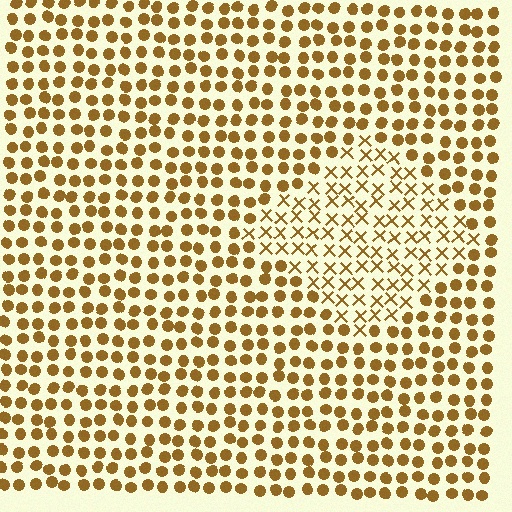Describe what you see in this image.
The image is filled with small brown elements arranged in a uniform grid. A diamond-shaped region contains X marks, while the surrounding area contains circles. The boundary is defined purely by the change in element shape.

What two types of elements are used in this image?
The image uses X marks inside the diamond region and circles outside it.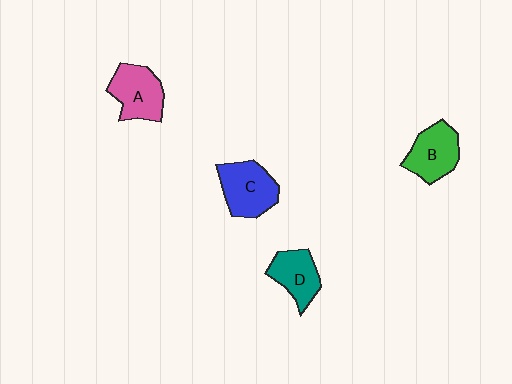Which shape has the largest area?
Shape C (blue).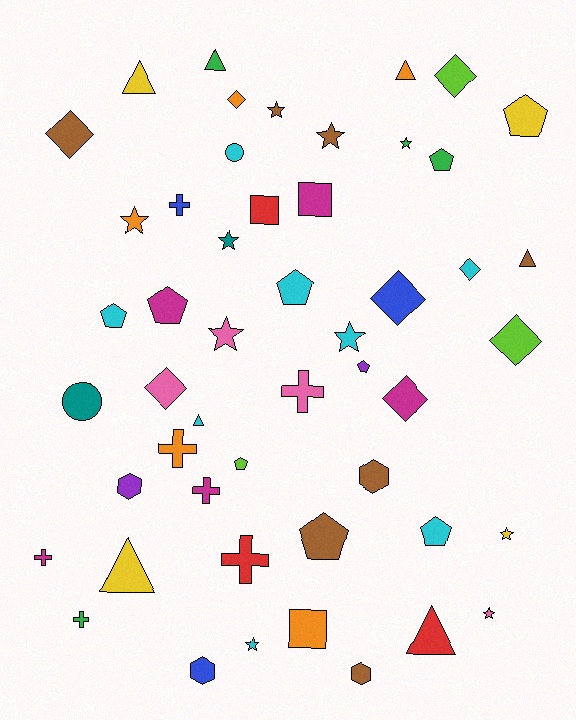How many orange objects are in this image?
There are 5 orange objects.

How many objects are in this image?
There are 50 objects.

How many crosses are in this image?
There are 7 crosses.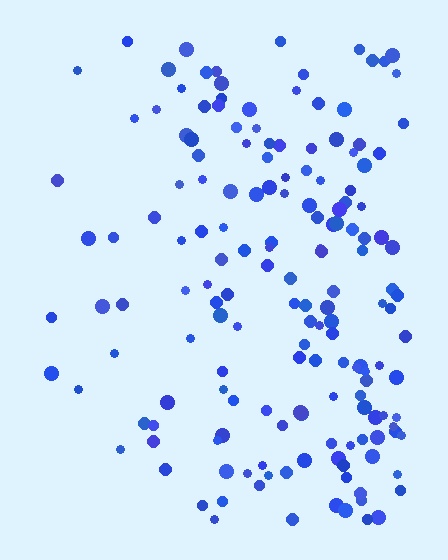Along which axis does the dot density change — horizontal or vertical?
Horizontal.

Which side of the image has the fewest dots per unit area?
The left.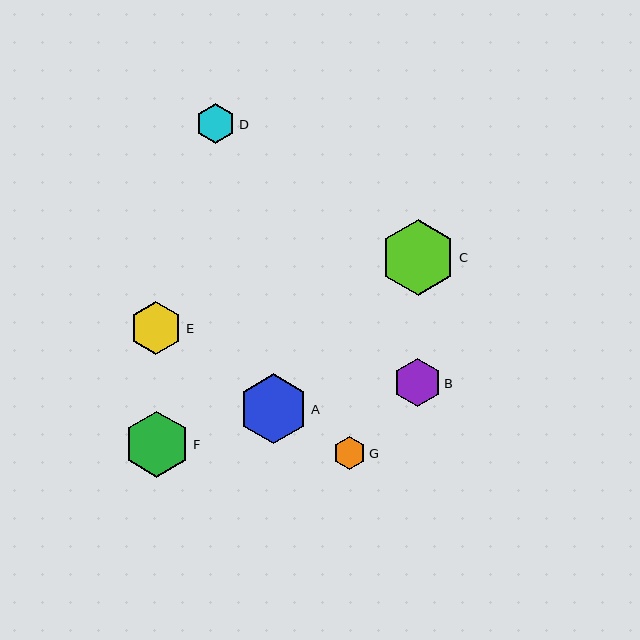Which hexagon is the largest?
Hexagon C is the largest with a size of approximately 75 pixels.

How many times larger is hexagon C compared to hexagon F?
Hexagon C is approximately 1.1 times the size of hexagon F.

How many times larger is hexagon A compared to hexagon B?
Hexagon A is approximately 1.5 times the size of hexagon B.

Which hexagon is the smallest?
Hexagon G is the smallest with a size of approximately 33 pixels.